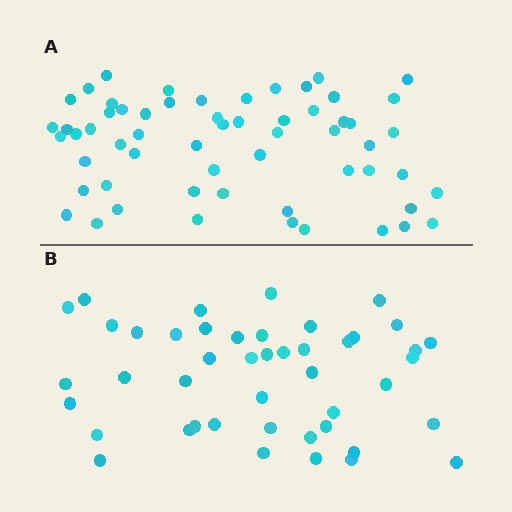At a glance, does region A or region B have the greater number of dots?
Region A (the top region) has more dots.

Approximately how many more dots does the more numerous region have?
Region A has approximately 15 more dots than region B.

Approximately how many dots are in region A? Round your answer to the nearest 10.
About 60 dots. (The exact count is 59, which rounds to 60.)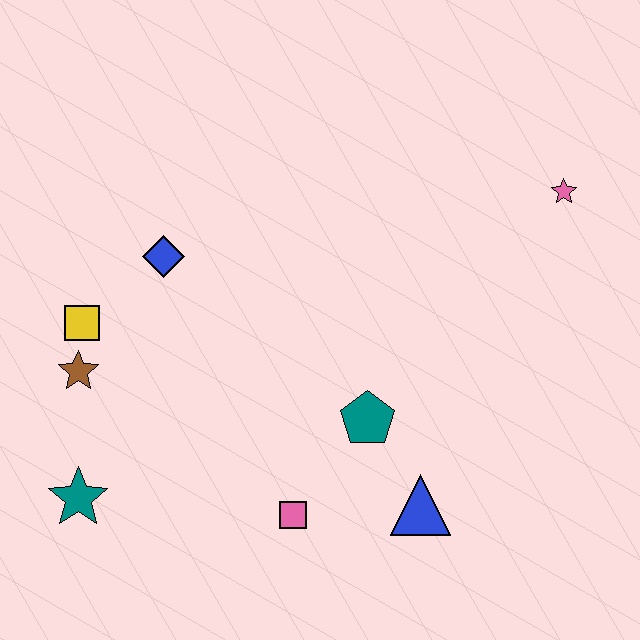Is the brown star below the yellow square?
Yes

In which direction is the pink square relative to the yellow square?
The pink square is to the right of the yellow square.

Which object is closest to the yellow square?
The brown star is closest to the yellow square.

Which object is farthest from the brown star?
The pink star is farthest from the brown star.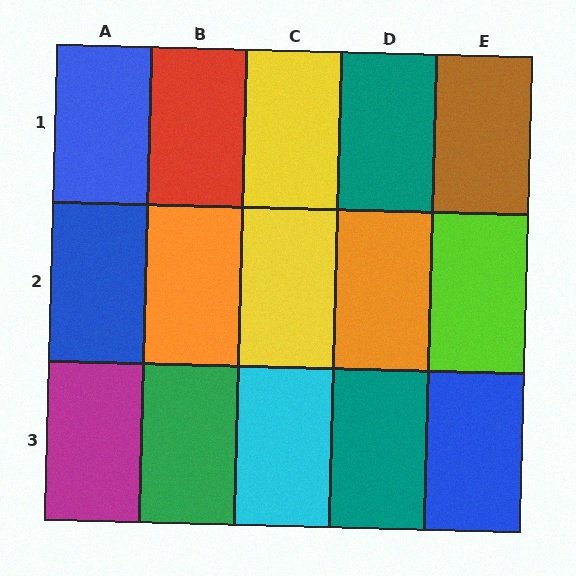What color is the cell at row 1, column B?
Red.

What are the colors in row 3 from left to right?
Magenta, green, cyan, teal, blue.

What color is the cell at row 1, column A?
Blue.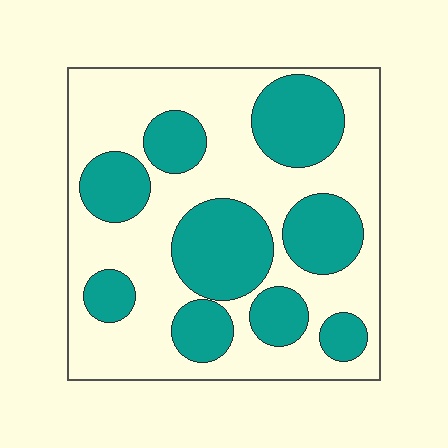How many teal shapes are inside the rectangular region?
9.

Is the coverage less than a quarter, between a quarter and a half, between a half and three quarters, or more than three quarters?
Between a quarter and a half.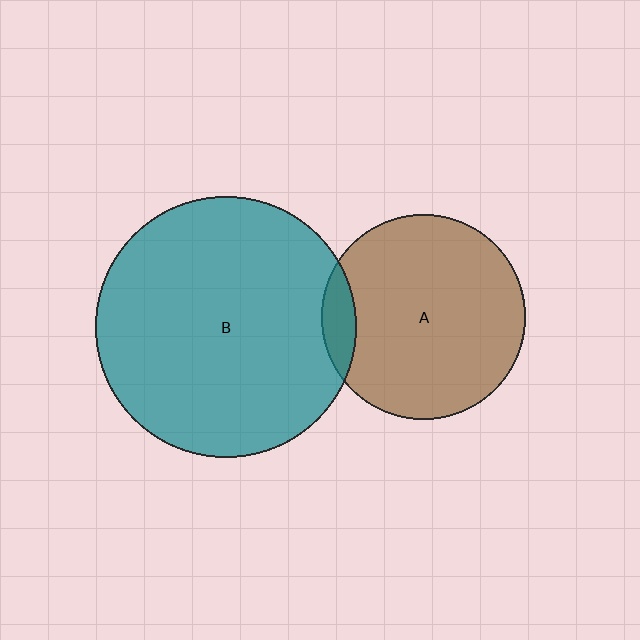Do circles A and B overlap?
Yes.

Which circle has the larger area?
Circle B (teal).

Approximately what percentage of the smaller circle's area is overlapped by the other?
Approximately 10%.